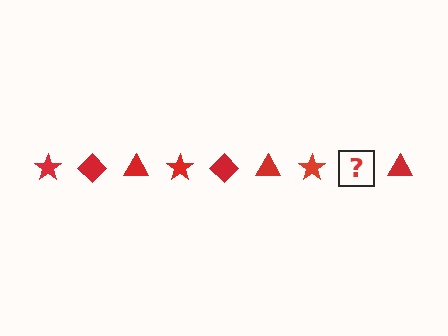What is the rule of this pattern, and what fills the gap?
The rule is that the pattern cycles through star, diamond, triangle shapes in red. The gap should be filled with a red diamond.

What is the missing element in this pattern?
The missing element is a red diamond.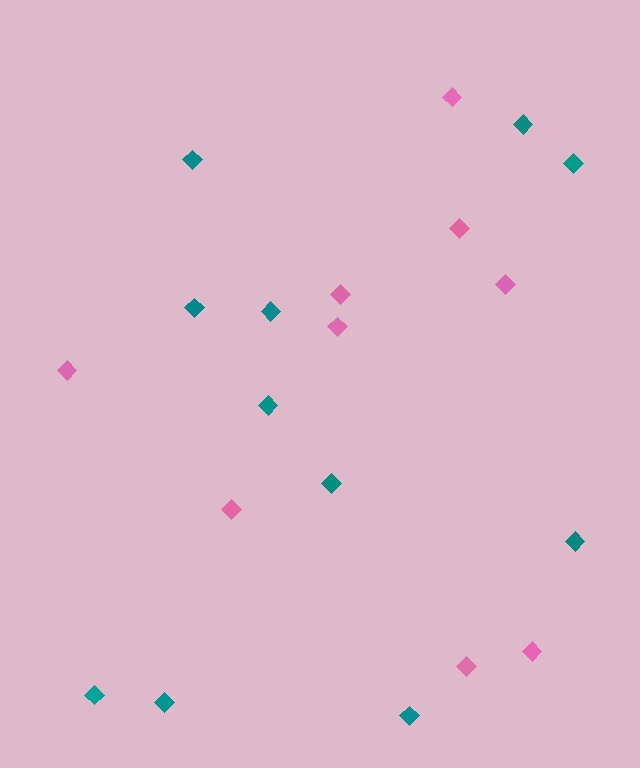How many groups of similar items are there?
There are 2 groups: one group of pink diamonds (9) and one group of teal diamonds (11).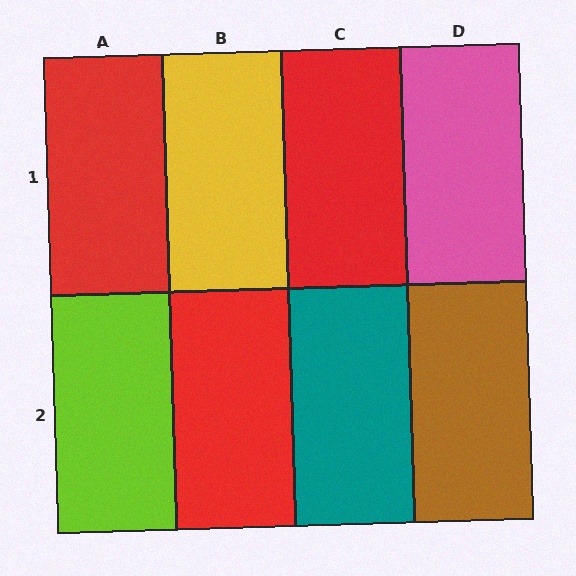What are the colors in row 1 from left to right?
Red, yellow, red, pink.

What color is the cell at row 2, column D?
Brown.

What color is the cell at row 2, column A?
Lime.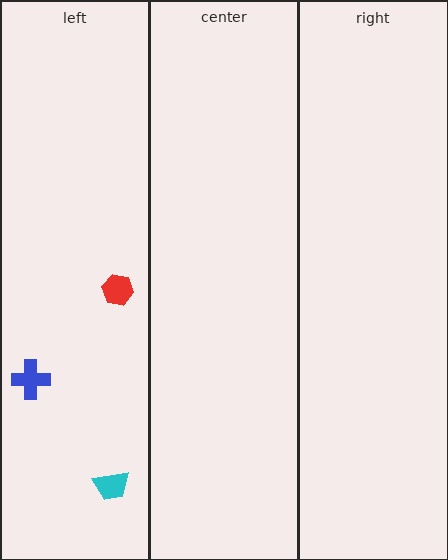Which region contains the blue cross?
The left region.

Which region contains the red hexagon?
The left region.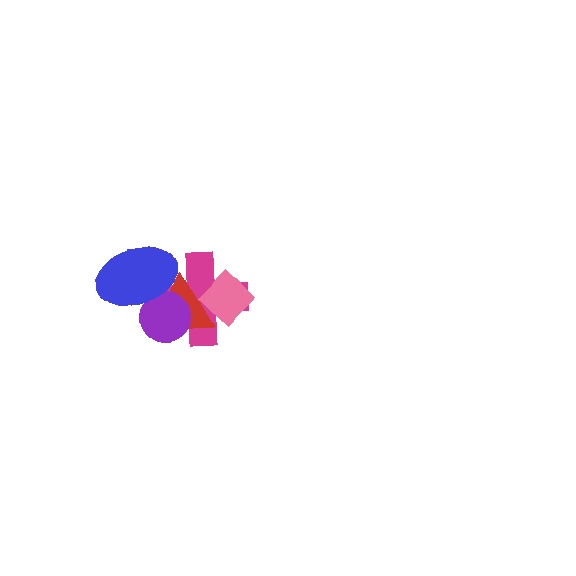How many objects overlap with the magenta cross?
4 objects overlap with the magenta cross.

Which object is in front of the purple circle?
The blue ellipse is in front of the purple circle.